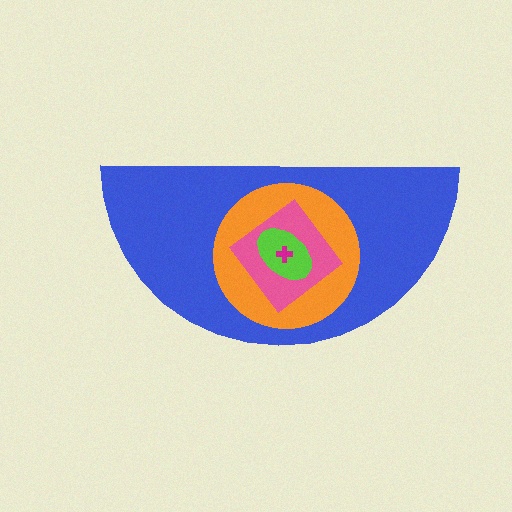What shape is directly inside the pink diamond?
The lime ellipse.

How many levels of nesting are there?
5.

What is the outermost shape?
The blue semicircle.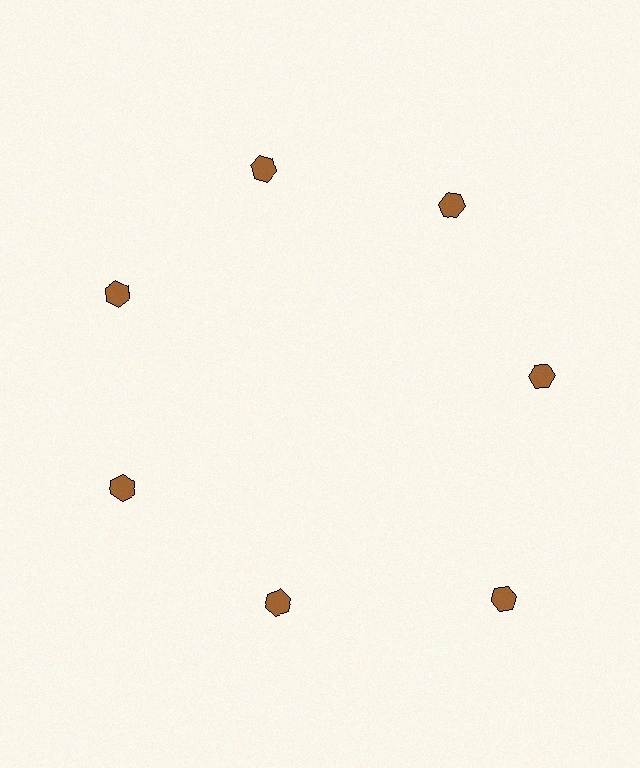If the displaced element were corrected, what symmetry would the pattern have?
It would have 7-fold rotational symmetry — the pattern would map onto itself every 51 degrees.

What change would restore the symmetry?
The symmetry would be restored by moving it inward, back onto the ring so that all 7 hexagons sit at equal angles and equal distance from the center.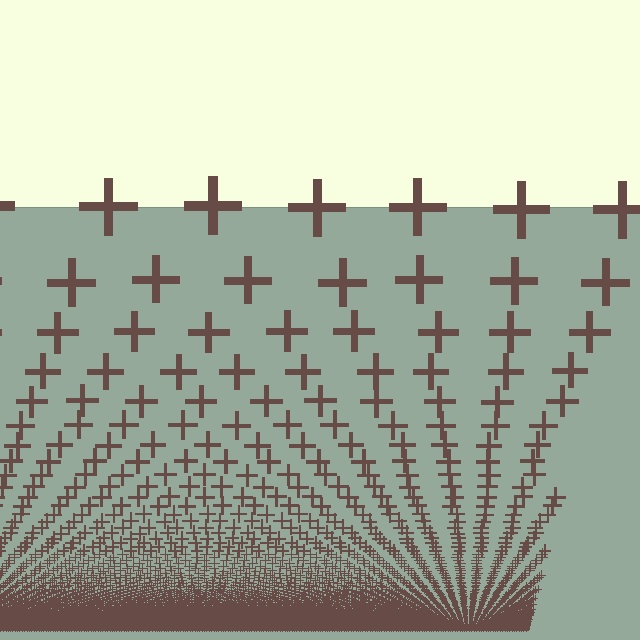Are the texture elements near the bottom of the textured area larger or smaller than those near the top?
Smaller. The gradient is inverted — elements near the bottom are smaller and denser.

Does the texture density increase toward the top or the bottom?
Density increases toward the bottom.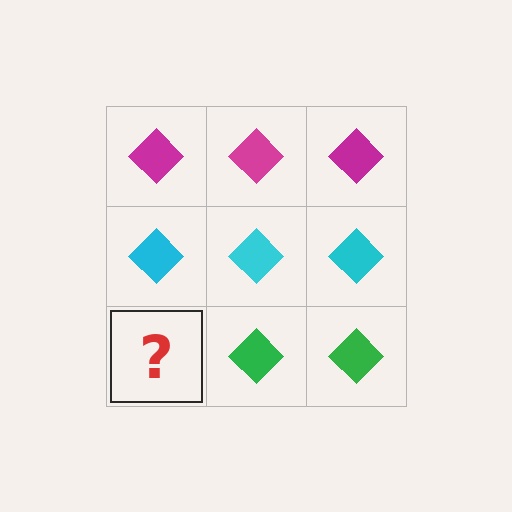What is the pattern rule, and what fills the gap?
The rule is that each row has a consistent color. The gap should be filled with a green diamond.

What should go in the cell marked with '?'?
The missing cell should contain a green diamond.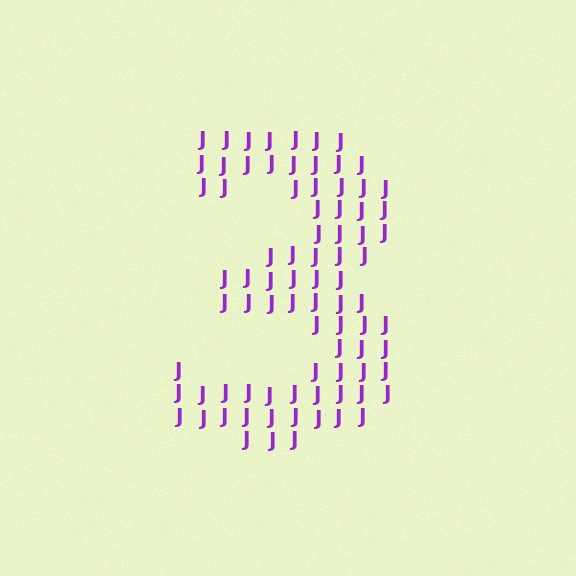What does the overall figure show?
The overall figure shows the digit 3.